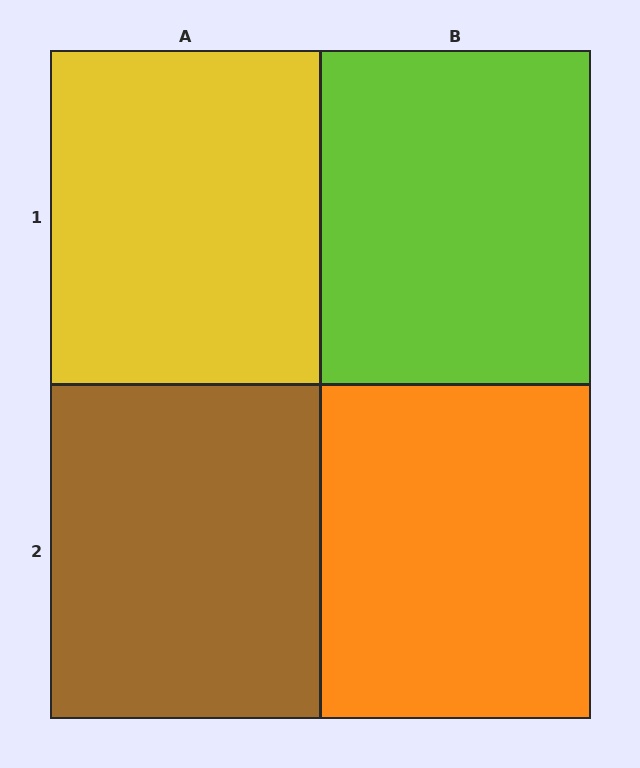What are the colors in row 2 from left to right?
Brown, orange.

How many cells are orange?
1 cell is orange.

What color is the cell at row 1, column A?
Yellow.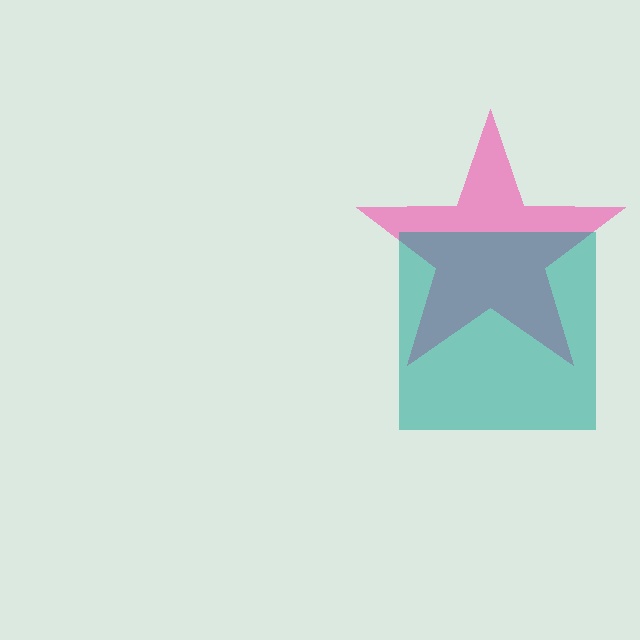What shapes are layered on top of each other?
The layered shapes are: a pink star, a teal square.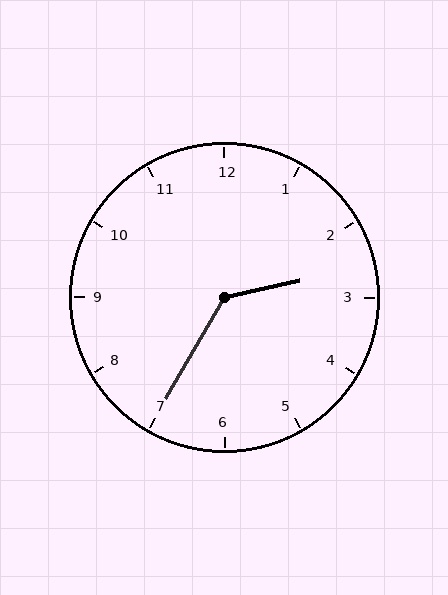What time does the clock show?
2:35.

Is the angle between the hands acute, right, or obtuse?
It is obtuse.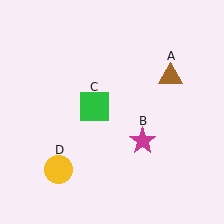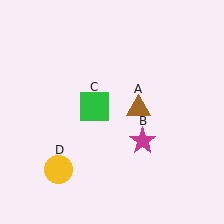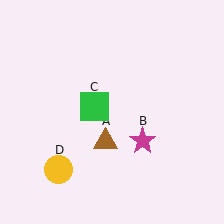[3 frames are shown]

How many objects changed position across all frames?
1 object changed position: brown triangle (object A).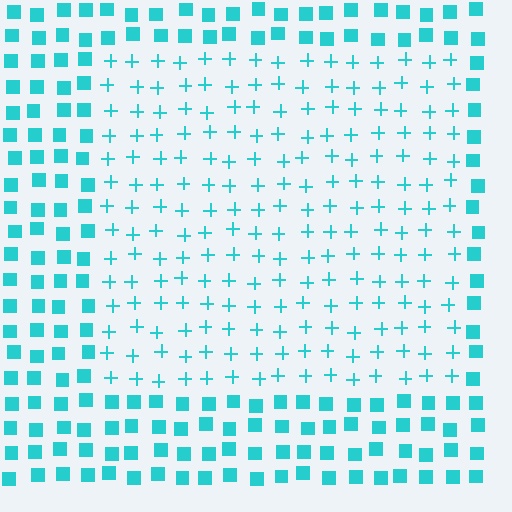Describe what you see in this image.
The image is filled with small cyan elements arranged in a uniform grid. A rectangle-shaped region contains plus signs, while the surrounding area contains squares. The boundary is defined purely by the change in element shape.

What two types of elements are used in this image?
The image uses plus signs inside the rectangle region and squares outside it.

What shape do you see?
I see a rectangle.